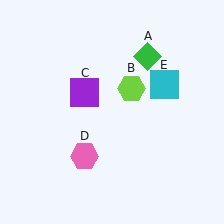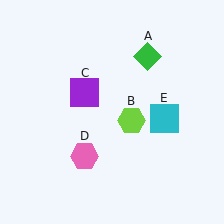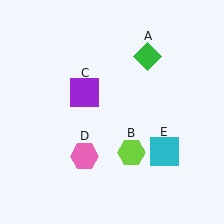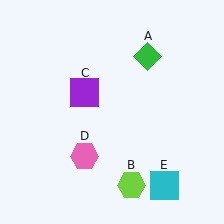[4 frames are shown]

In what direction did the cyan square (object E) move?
The cyan square (object E) moved down.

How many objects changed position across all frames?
2 objects changed position: lime hexagon (object B), cyan square (object E).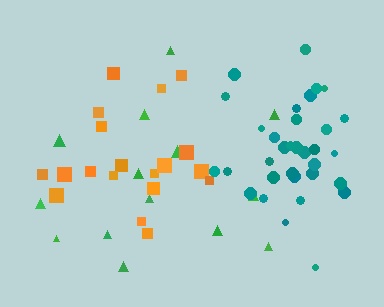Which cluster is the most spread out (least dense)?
Green.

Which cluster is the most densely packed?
Teal.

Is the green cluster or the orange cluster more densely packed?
Orange.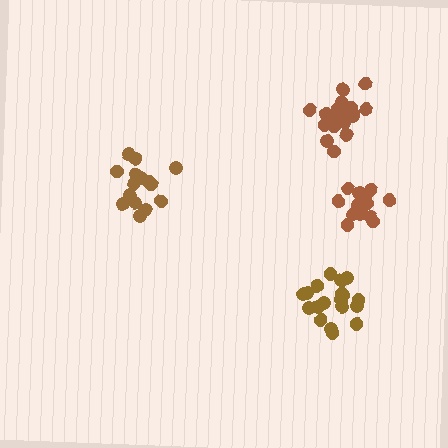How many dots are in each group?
Group 1: 17 dots, Group 2: 20 dots, Group 3: 20 dots, Group 4: 16 dots (73 total).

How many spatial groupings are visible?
There are 4 spatial groupings.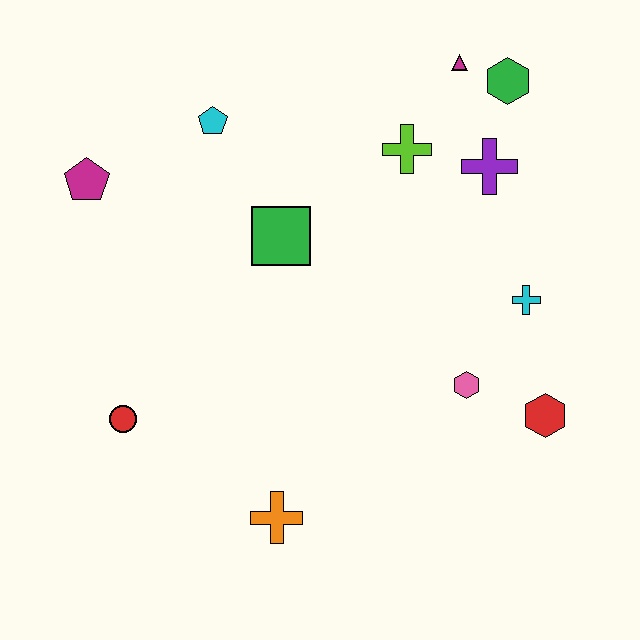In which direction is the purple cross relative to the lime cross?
The purple cross is to the right of the lime cross.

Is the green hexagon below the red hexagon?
No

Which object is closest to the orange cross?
The red circle is closest to the orange cross.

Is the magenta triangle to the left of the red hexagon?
Yes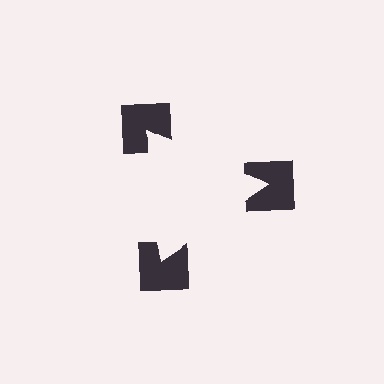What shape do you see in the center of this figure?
An illusory triangle — its edges are inferred from the aligned wedge cuts in the notched squares, not physically drawn.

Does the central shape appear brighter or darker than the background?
It typically appears slightly brighter than the background, even though no actual brightness change is drawn.